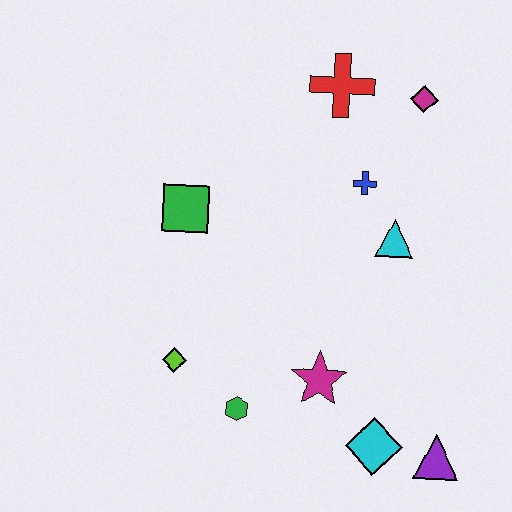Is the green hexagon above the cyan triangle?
No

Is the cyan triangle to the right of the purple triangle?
No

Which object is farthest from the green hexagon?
The magenta diamond is farthest from the green hexagon.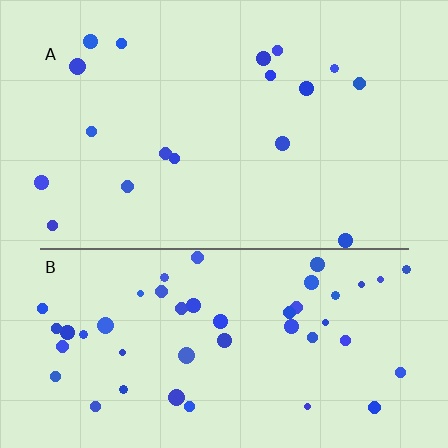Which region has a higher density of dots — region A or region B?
B (the bottom).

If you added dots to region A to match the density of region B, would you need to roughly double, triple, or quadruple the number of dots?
Approximately triple.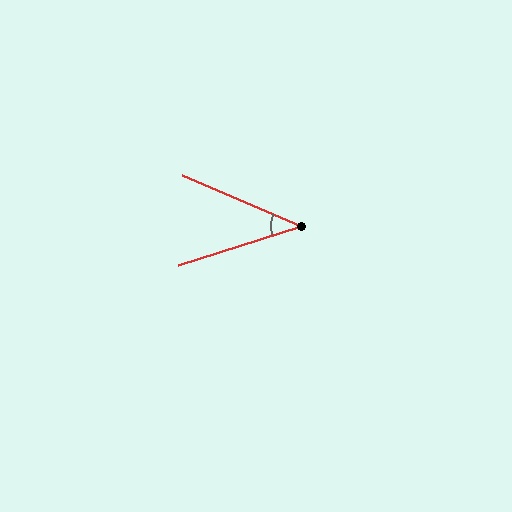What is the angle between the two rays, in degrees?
Approximately 41 degrees.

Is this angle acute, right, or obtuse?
It is acute.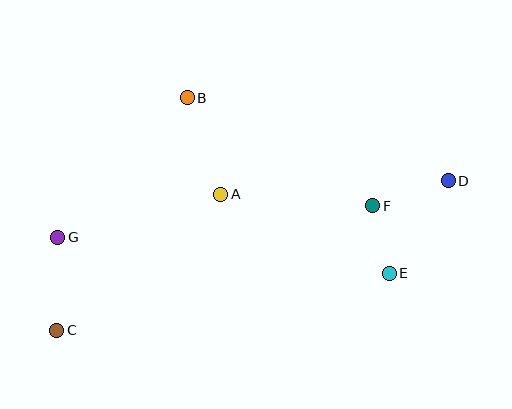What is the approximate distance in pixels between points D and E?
The distance between D and E is approximately 110 pixels.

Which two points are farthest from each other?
Points C and D are farthest from each other.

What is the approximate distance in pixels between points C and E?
The distance between C and E is approximately 338 pixels.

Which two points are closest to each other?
Points E and F are closest to each other.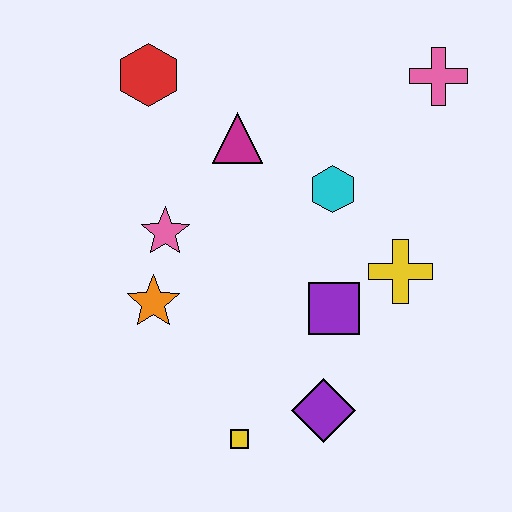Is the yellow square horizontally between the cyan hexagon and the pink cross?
No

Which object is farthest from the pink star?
The pink cross is farthest from the pink star.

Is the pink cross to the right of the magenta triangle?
Yes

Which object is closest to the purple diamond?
The yellow square is closest to the purple diamond.